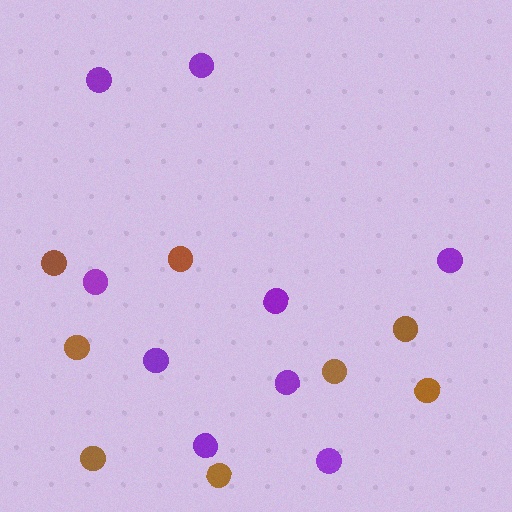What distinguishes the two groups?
There are 2 groups: one group of brown circles (8) and one group of purple circles (9).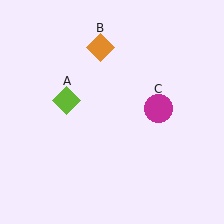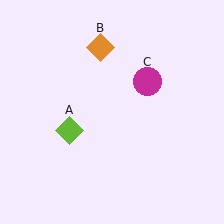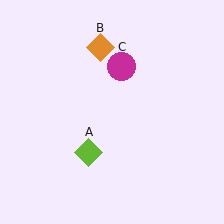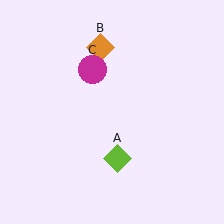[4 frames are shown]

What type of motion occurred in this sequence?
The lime diamond (object A), magenta circle (object C) rotated counterclockwise around the center of the scene.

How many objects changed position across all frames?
2 objects changed position: lime diamond (object A), magenta circle (object C).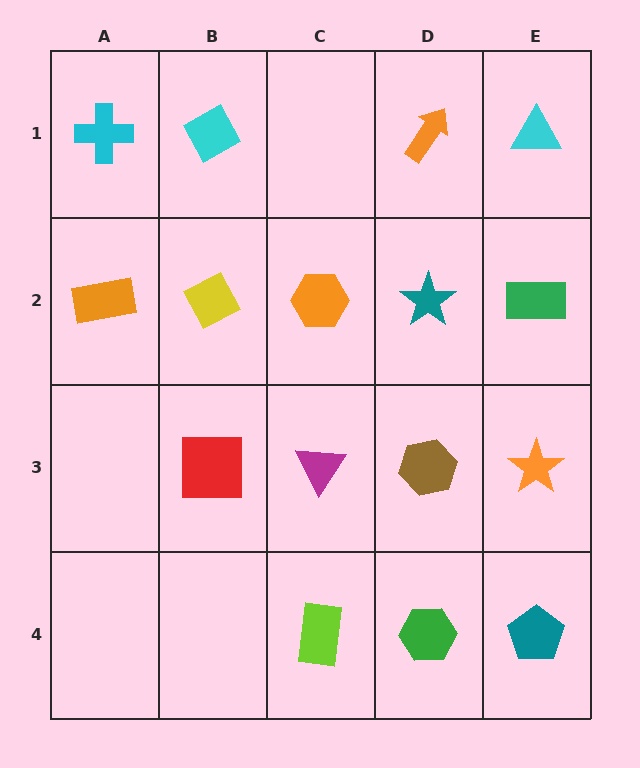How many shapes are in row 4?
3 shapes.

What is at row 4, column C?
A lime rectangle.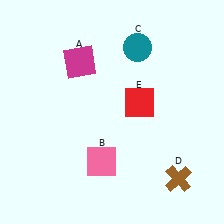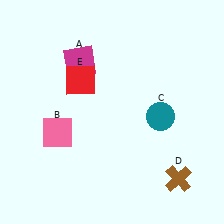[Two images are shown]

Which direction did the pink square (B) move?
The pink square (B) moved left.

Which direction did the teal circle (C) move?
The teal circle (C) moved down.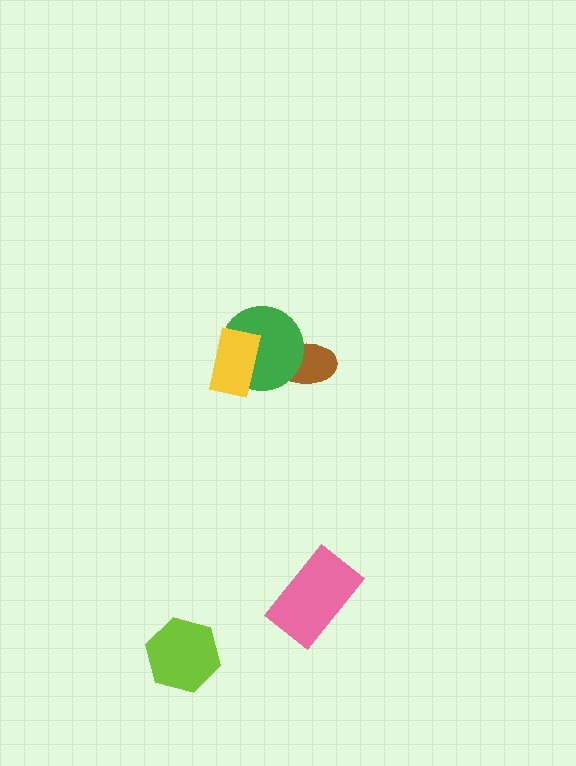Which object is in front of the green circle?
The yellow rectangle is in front of the green circle.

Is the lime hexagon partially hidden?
No, no other shape covers it.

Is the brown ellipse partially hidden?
Yes, it is partially covered by another shape.